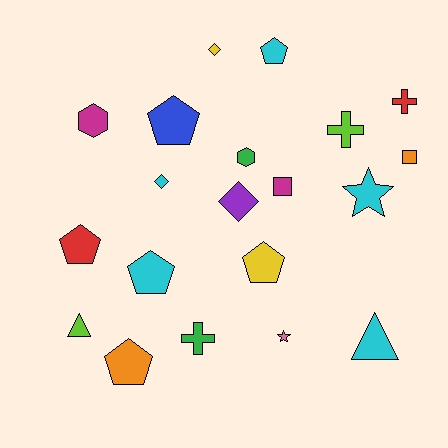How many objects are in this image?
There are 20 objects.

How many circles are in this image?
There are no circles.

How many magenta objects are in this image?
There are 2 magenta objects.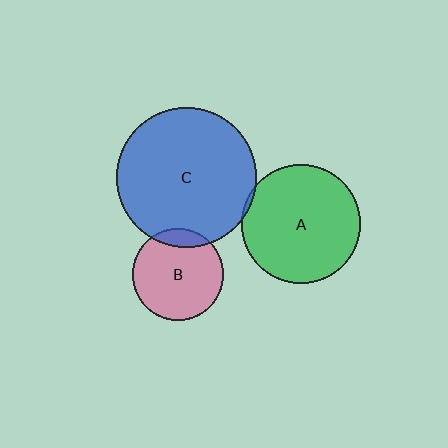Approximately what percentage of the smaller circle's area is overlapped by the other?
Approximately 10%.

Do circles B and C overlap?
Yes.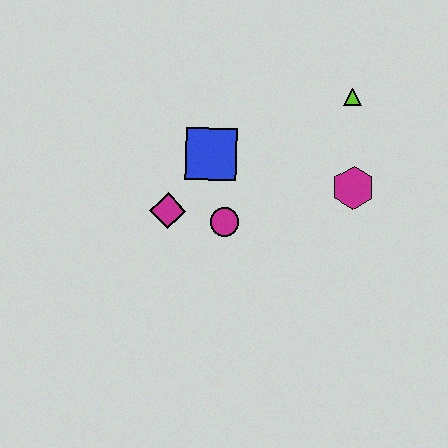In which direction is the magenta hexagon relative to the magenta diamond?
The magenta hexagon is to the right of the magenta diamond.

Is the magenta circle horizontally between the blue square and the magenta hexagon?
Yes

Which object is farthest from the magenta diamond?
The lime triangle is farthest from the magenta diamond.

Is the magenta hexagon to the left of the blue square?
No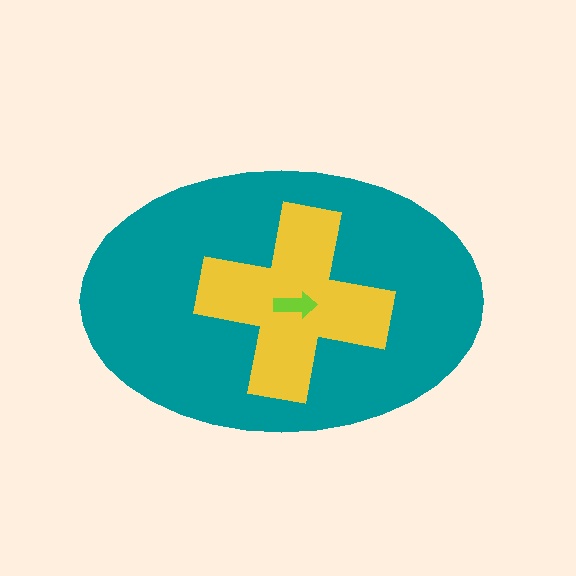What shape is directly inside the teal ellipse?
The yellow cross.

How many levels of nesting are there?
3.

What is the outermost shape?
The teal ellipse.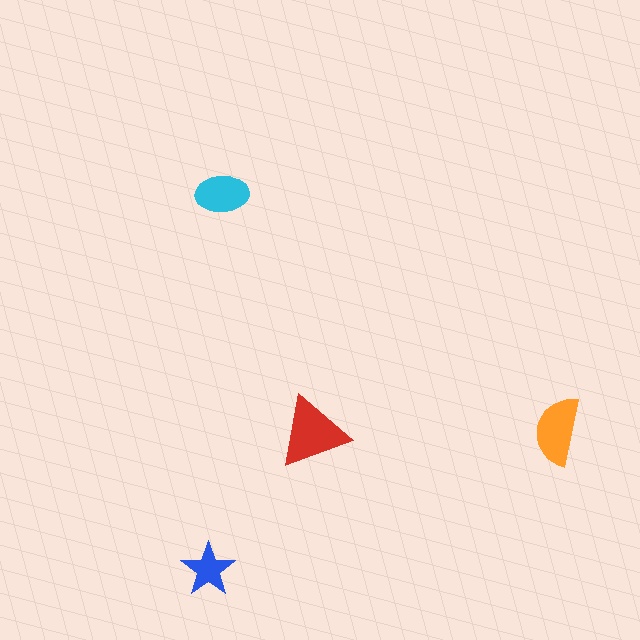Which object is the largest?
The red triangle.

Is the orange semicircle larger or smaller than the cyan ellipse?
Larger.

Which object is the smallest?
The blue star.